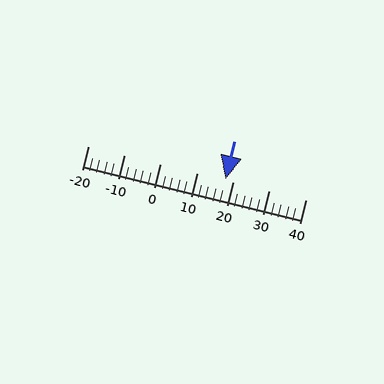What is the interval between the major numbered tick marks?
The major tick marks are spaced 10 units apart.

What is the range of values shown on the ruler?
The ruler shows values from -20 to 40.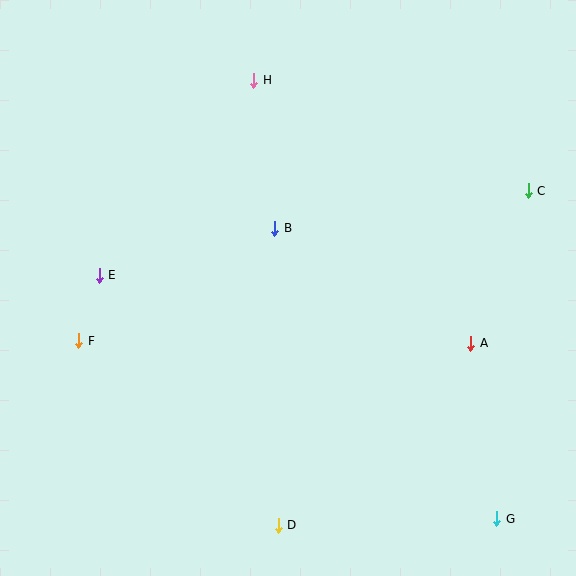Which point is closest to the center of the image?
Point B at (275, 228) is closest to the center.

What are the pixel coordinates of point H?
Point H is at (254, 80).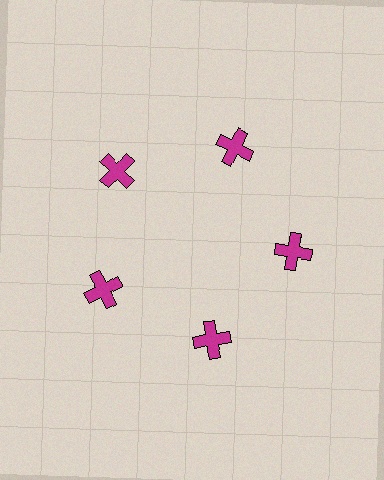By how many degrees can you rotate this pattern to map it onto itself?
The pattern maps onto itself every 72 degrees of rotation.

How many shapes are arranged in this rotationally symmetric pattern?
There are 5 shapes, arranged in 5 groups of 1.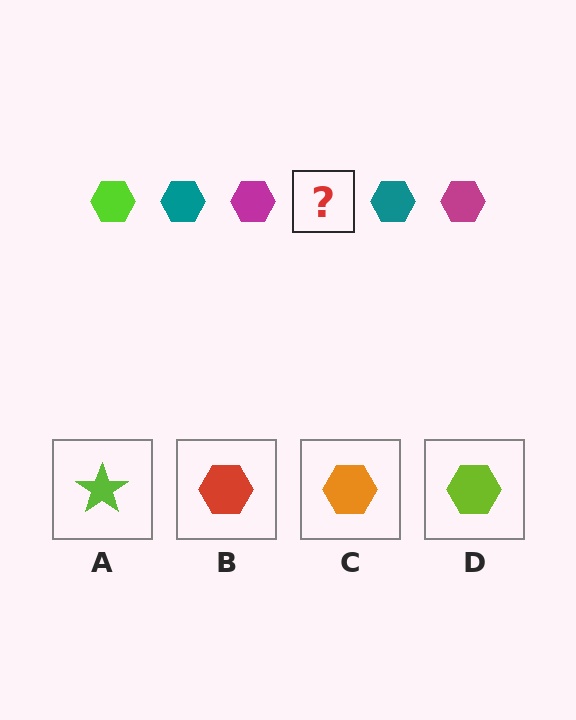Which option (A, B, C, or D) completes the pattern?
D.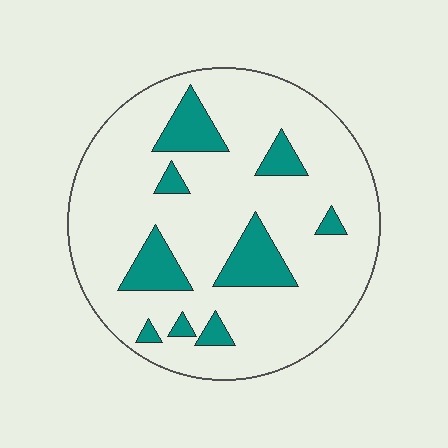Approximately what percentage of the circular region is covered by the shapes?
Approximately 15%.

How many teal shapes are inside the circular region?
9.